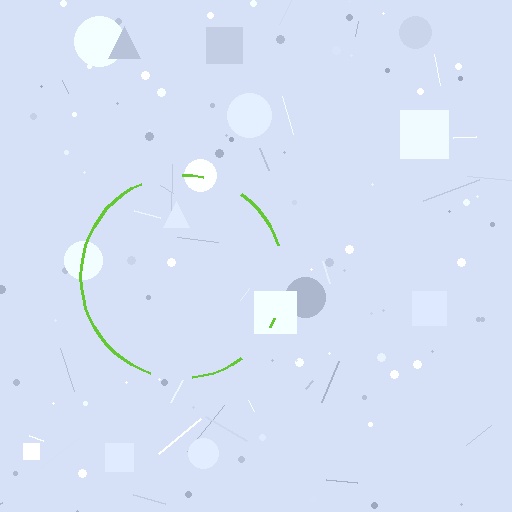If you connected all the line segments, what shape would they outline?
They would outline a circle.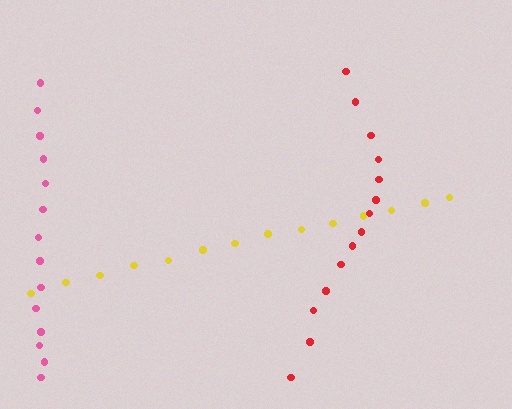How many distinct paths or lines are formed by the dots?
There are 3 distinct paths.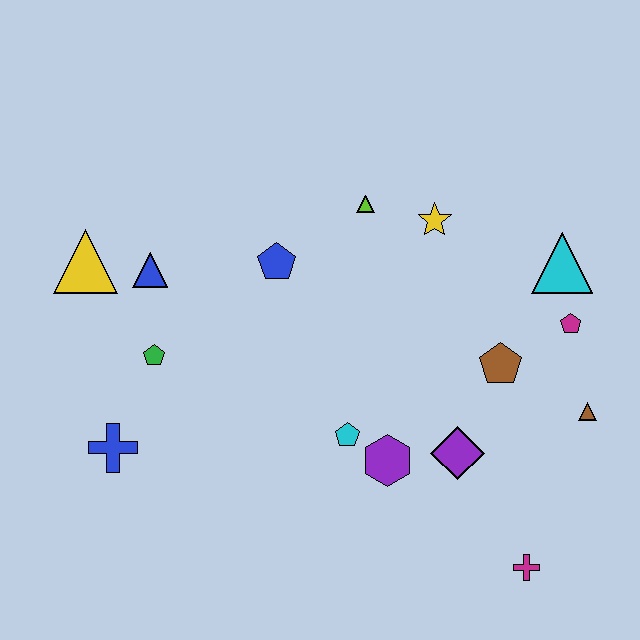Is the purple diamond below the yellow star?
Yes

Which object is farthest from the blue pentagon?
The magenta cross is farthest from the blue pentagon.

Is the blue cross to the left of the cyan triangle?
Yes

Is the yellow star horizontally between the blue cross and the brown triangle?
Yes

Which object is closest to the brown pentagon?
The magenta pentagon is closest to the brown pentagon.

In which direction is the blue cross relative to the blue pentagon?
The blue cross is below the blue pentagon.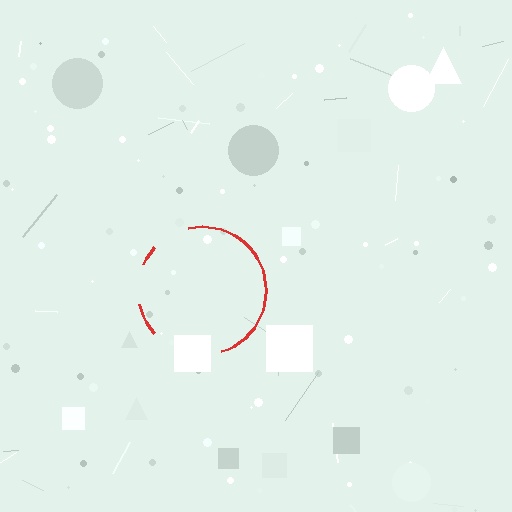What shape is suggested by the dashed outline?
The dashed outline suggests a circle.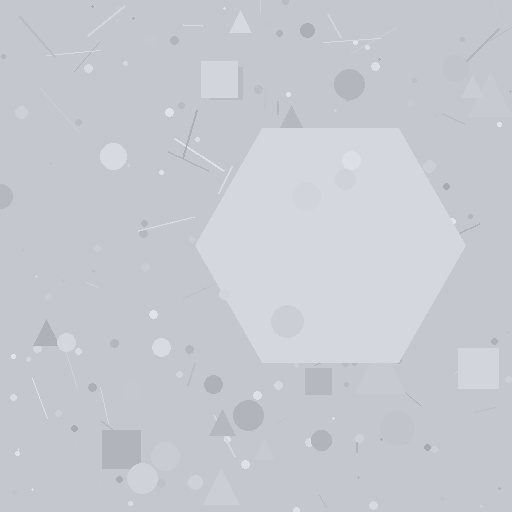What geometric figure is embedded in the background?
A hexagon is embedded in the background.